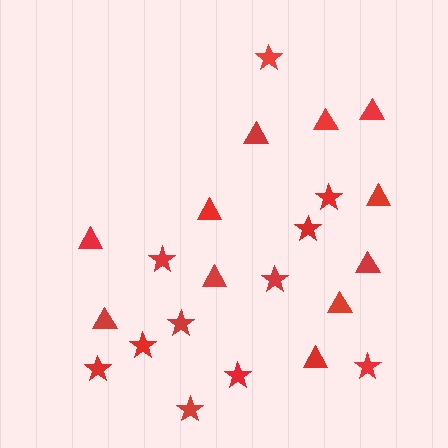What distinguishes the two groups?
There are 2 groups: one group of stars (11) and one group of triangles (11).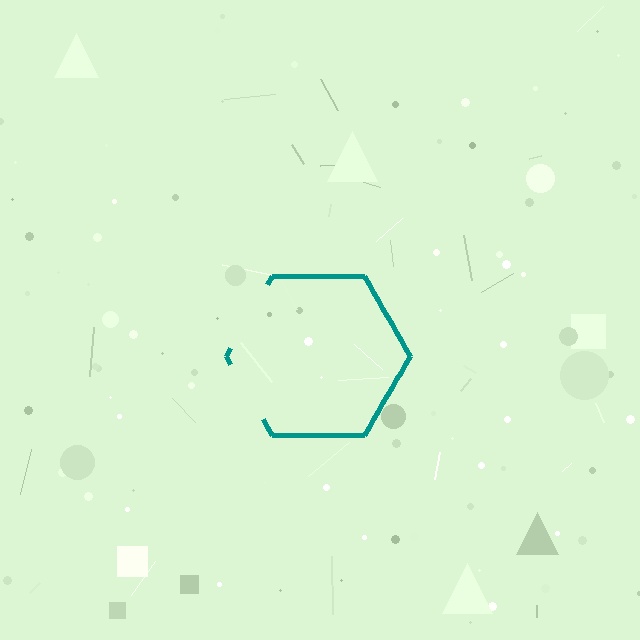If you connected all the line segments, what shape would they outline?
They would outline a hexagon.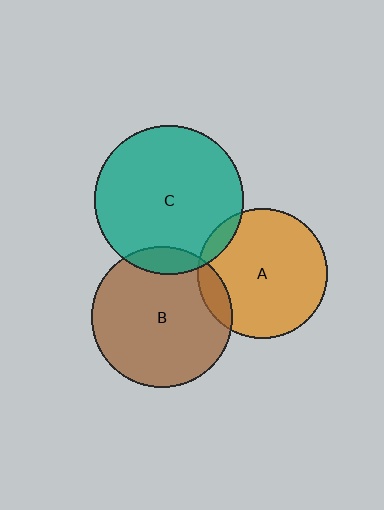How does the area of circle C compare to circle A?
Approximately 1.3 times.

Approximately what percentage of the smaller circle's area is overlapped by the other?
Approximately 10%.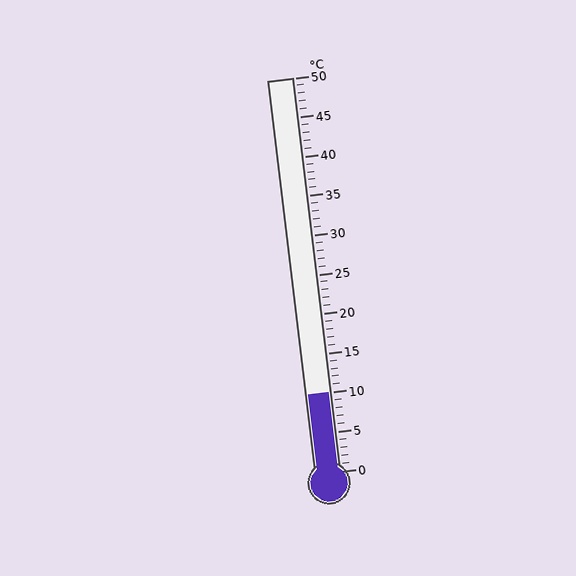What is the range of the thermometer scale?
The thermometer scale ranges from 0°C to 50°C.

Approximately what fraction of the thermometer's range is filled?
The thermometer is filled to approximately 20% of its range.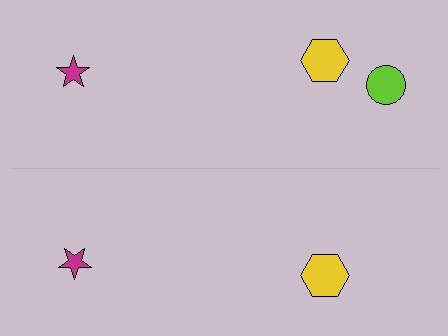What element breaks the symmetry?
A lime circle is missing from the bottom side.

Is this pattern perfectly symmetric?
No, the pattern is not perfectly symmetric. A lime circle is missing from the bottom side.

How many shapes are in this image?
There are 5 shapes in this image.